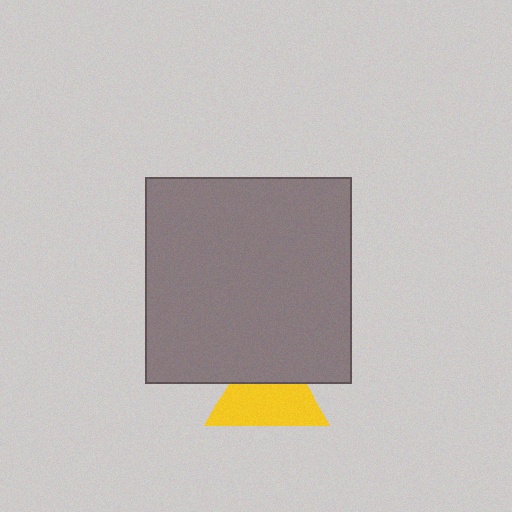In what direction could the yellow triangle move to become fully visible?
The yellow triangle could move down. That would shift it out from behind the gray square entirely.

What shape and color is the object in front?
The object in front is a gray square.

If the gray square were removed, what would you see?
You would see the complete yellow triangle.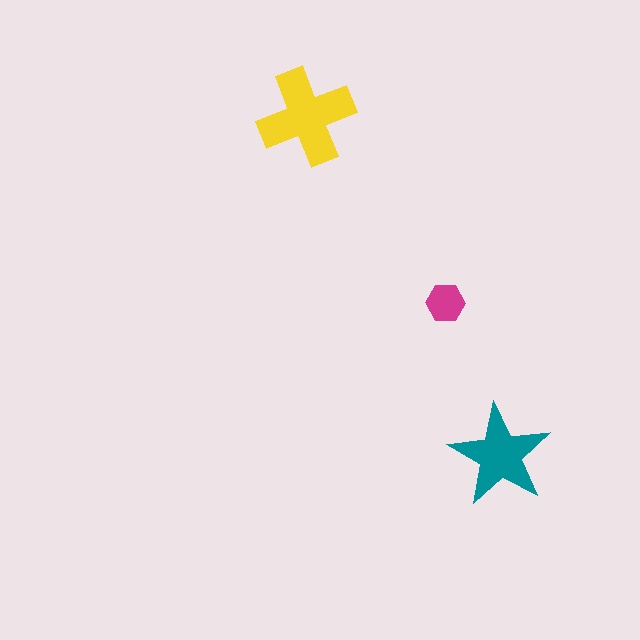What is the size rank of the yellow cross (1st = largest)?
1st.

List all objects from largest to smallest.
The yellow cross, the teal star, the magenta hexagon.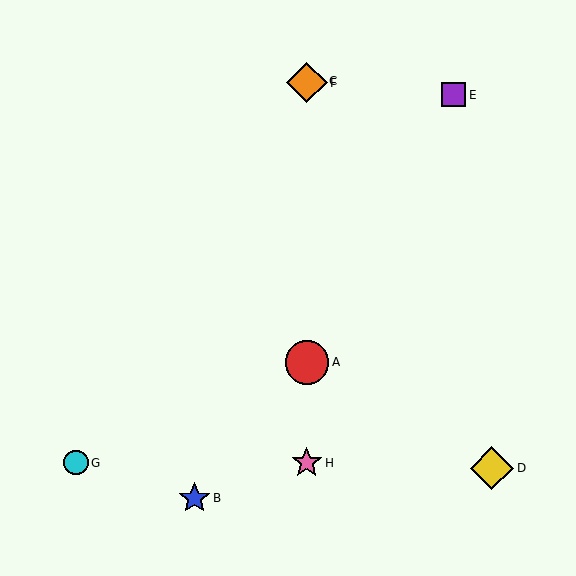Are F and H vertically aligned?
Yes, both are at x≈307.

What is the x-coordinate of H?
Object H is at x≈307.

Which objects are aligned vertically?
Objects A, C, F, H are aligned vertically.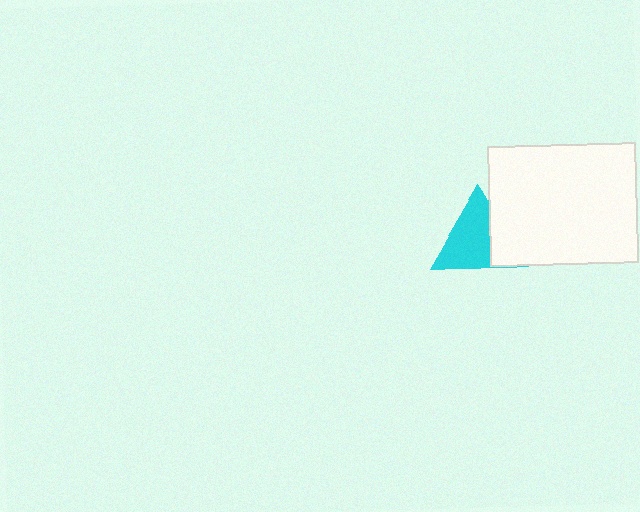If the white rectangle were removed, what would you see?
You would see the complete cyan triangle.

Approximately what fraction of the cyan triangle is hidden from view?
Roughly 30% of the cyan triangle is hidden behind the white rectangle.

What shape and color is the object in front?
The object in front is a white rectangle.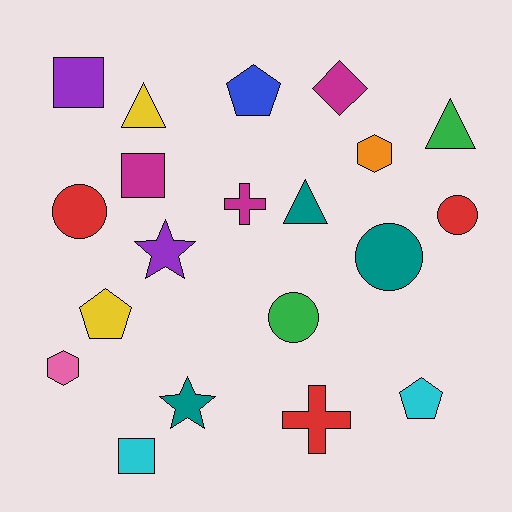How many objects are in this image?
There are 20 objects.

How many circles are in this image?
There are 4 circles.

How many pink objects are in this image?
There is 1 pink object.